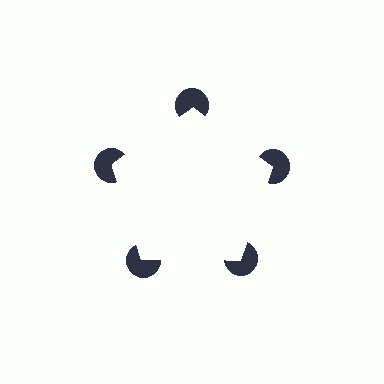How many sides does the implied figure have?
5 sides.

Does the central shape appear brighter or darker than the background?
It typically appears slightly brighter than the background, even though no actual brightness change is drawn.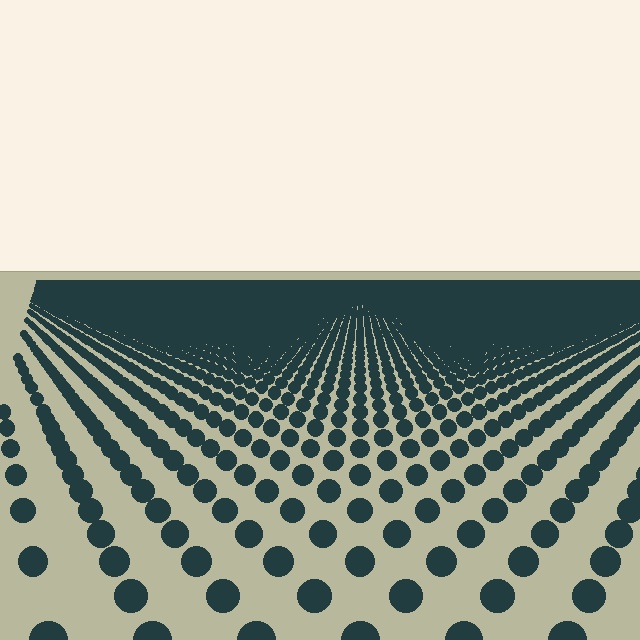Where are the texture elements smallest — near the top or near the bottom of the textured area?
Near the top.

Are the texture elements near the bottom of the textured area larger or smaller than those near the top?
Larger. Near the bottom, elements are closer to the viewer and appear at a bigger on-screen size.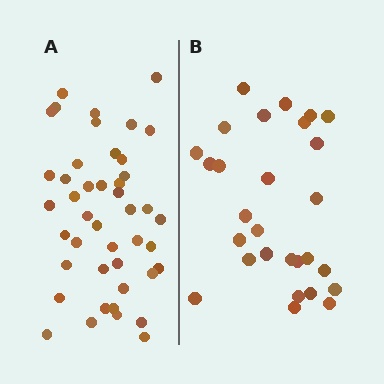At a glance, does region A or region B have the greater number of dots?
Region A (the left region) has more dots.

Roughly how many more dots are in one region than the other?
Region A has approximately 15 more dots than region B.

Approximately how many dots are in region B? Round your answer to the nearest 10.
About 30 dots. (The exact count is 28, which rounds to 30.)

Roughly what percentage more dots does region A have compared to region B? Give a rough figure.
About 55% more.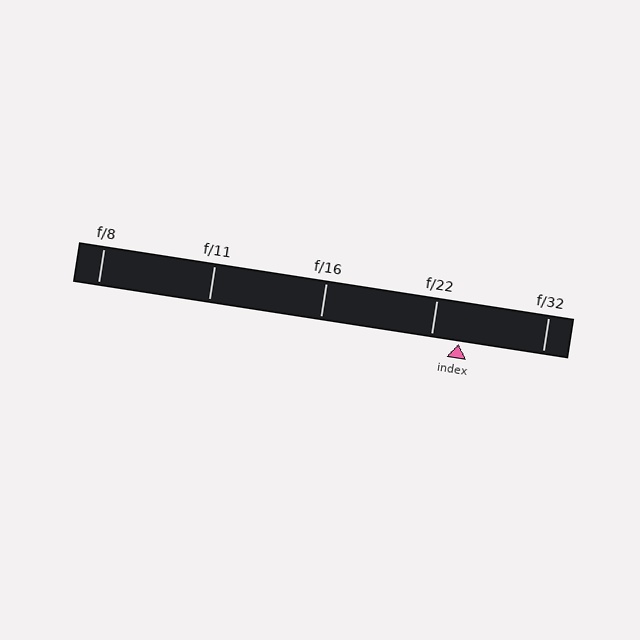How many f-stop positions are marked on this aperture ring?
There are 5 f-stop positions marked.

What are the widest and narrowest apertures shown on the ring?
The widest aperture shown is f/8 and the narrowest is f/32.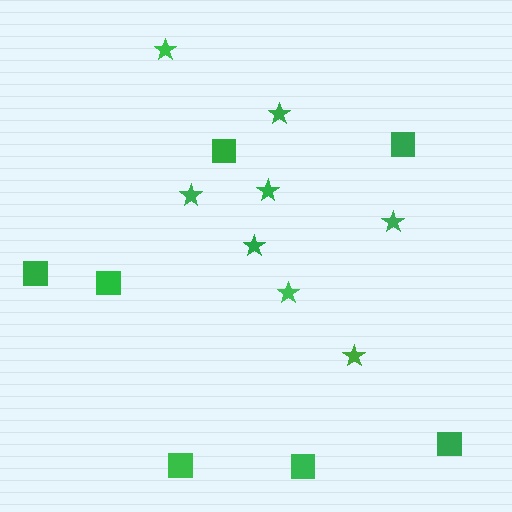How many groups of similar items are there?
There are 2 groups: one group of stars (8) and one group of squares (7).